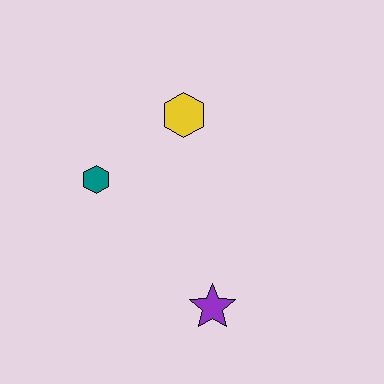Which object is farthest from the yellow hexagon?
The purple star is farthest from the yellow hexagon.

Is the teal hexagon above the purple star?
Yes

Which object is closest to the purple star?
The teal hexagon is closest to the purple star.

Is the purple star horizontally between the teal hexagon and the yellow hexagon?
No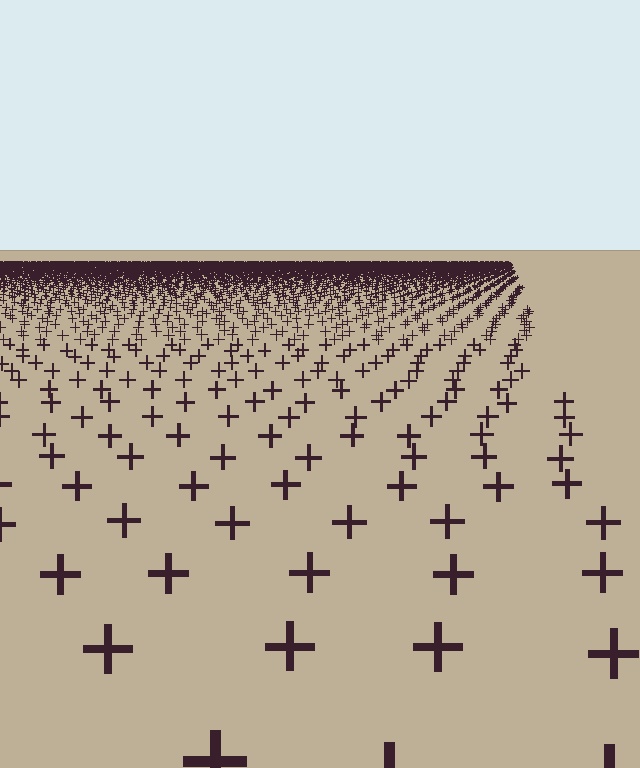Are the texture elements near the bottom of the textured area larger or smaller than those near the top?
Larger. Near the bottom, elements are closer to the viewer and appear at a bigger on-screen size.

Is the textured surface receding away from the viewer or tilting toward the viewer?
The surface is receding away from the viewer. Texture elements get smaller and denser toward the top.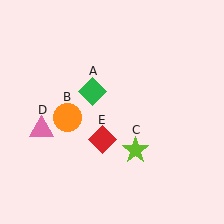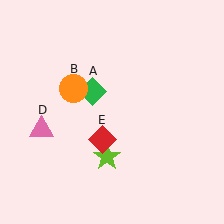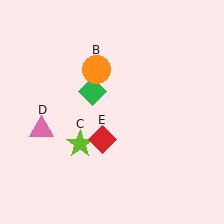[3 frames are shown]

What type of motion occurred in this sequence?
The orange circle (object B), lime star (object C) rotated clockwise around the center of the scene.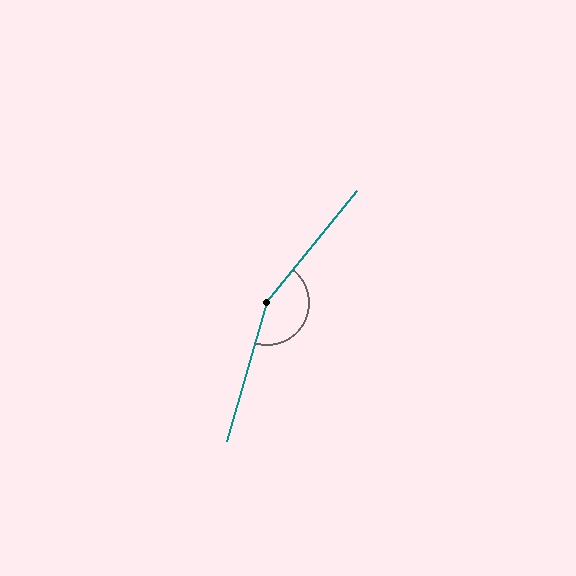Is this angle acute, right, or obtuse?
It is obtuse.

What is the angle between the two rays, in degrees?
Approximately 157 degrees.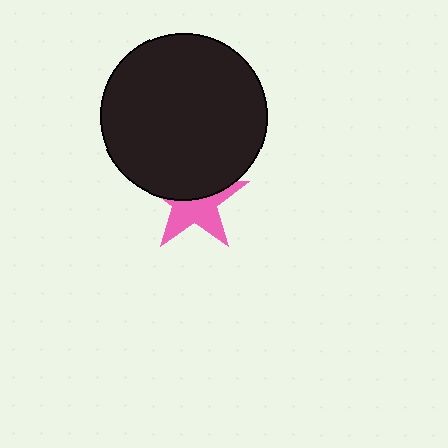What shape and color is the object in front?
The object in front is a black circle.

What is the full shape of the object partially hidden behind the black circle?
The partially hidden object is a pink star.